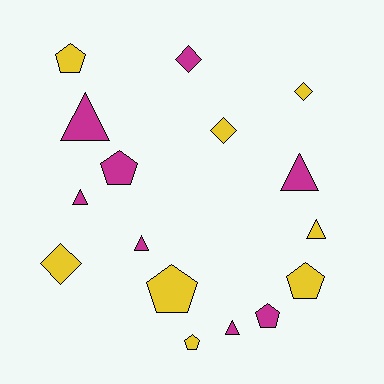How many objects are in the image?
There are 16 objects.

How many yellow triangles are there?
There is 1 yellow triangle.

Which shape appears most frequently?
Pentagon, with 6 objects.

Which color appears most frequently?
Magenta, with 8 objects.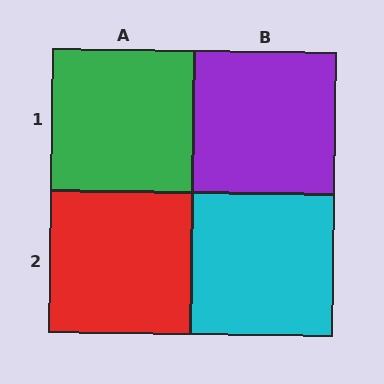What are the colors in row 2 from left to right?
Red, cyan.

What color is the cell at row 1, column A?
Green.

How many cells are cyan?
1 cell is cyan.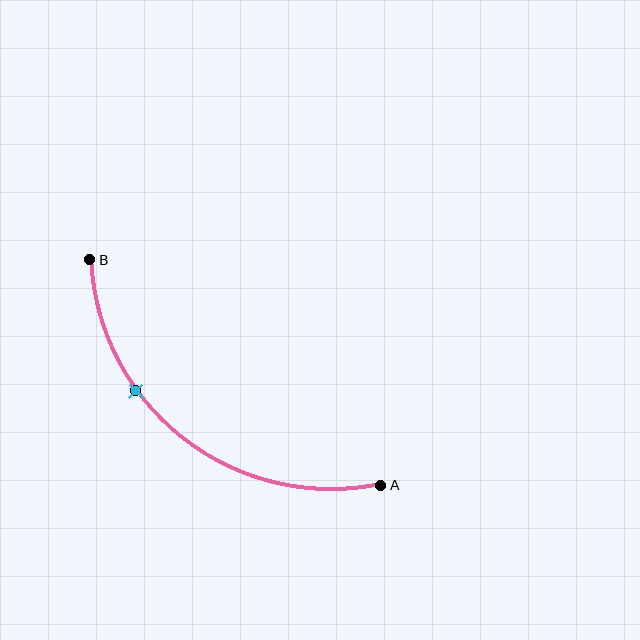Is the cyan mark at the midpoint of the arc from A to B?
No. The cyan mark lies on the arc but is closer to endpoint B. The arc midpoint would be at the point on the curve equidistant along the arc from both A and B.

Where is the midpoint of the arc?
The arc midpoint is the point on the curve farthest from the straight line joining A and B. It sits below and to the left of that line.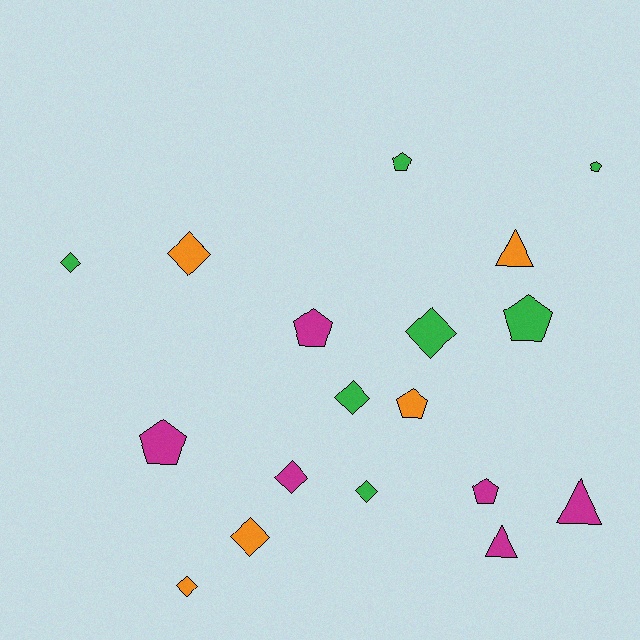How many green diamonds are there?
There are 4 green diamonds.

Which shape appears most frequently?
Diamond, with 8 objects.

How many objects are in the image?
There are 18 objects.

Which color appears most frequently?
Green, with 7 objects.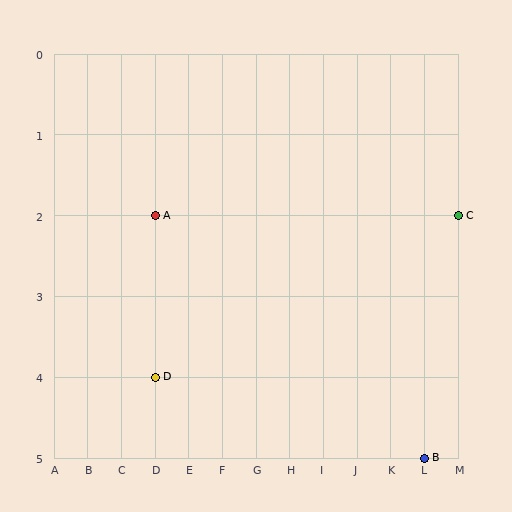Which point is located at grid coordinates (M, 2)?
Point C is at (M, 2).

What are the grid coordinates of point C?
Point C is at grid coordinates (M, 2).